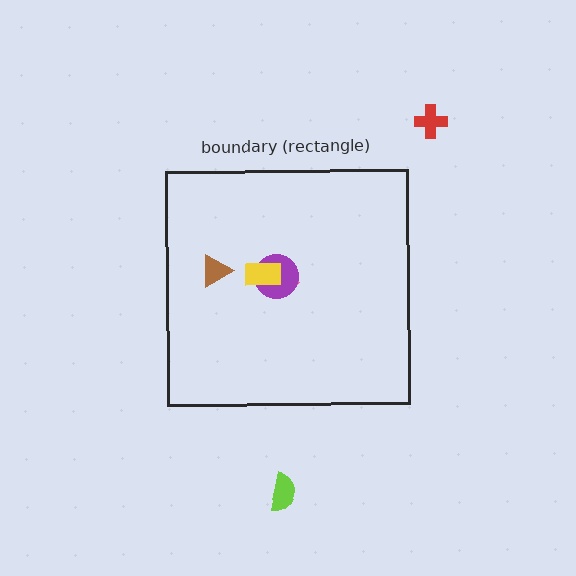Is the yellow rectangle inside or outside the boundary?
Inside.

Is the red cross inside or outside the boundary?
Outside.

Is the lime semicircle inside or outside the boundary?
Outside.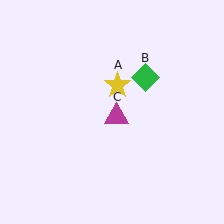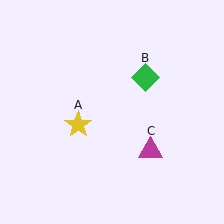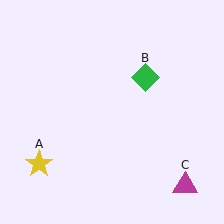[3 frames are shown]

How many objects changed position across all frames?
2 objects changed position: yellow star (object A), magenta triangle (object C).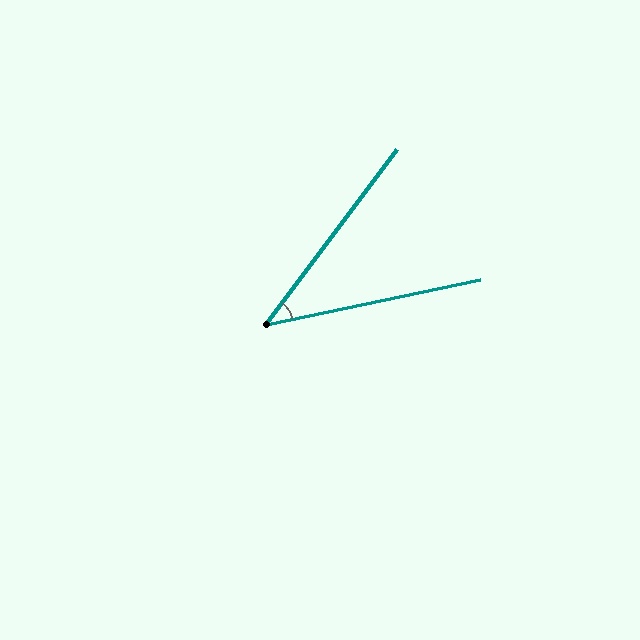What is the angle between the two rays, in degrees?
Approximately 41 degrees.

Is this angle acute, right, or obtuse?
It is acute.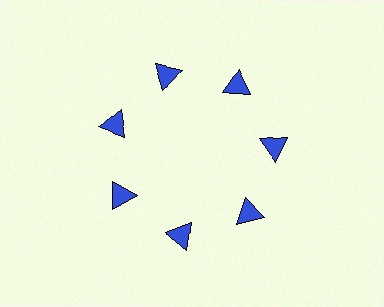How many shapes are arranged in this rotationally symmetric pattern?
There are 7 shapes, arranged in 7 groups of 1.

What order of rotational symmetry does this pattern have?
This pattern has 7-fold rotational symmetry.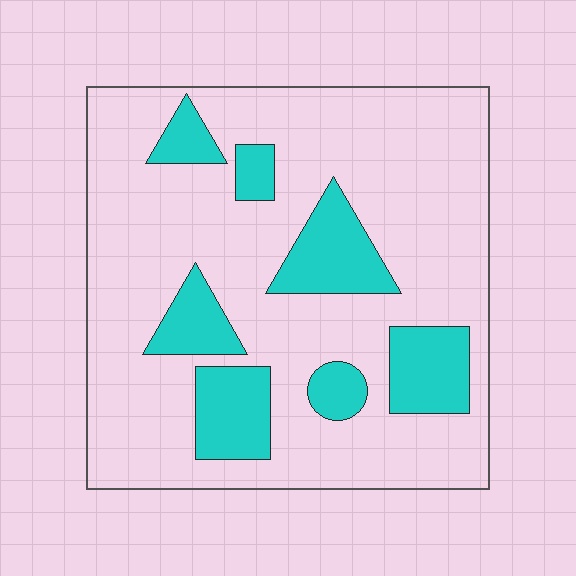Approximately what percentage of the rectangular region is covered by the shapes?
Approximately 20%.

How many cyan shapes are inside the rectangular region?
7.